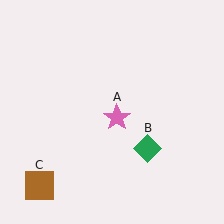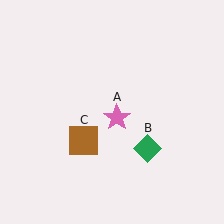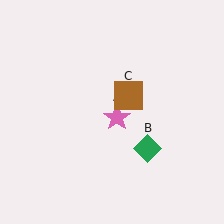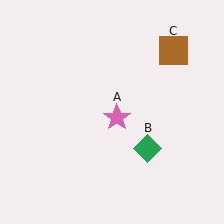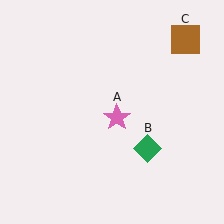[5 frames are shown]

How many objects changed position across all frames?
1 object changed position: brown square (object C).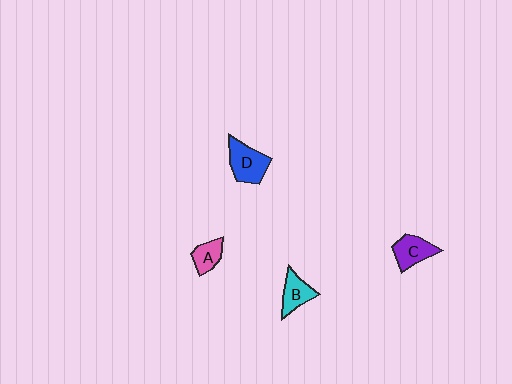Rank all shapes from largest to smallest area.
From largest to smallest: D (blue), C (purple), B (cyan), A (pink).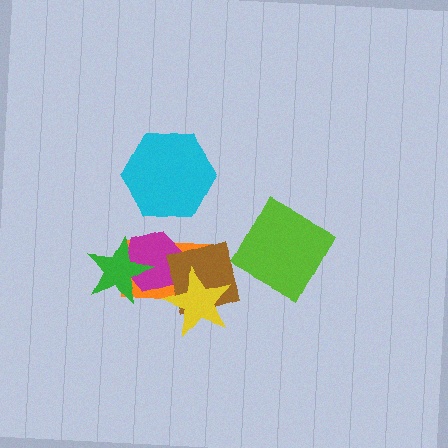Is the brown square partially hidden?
Yes, it is partially covered by another shape.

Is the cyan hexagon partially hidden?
No, no other shape covers it.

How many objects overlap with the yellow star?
3 objects overlap with the yellow star.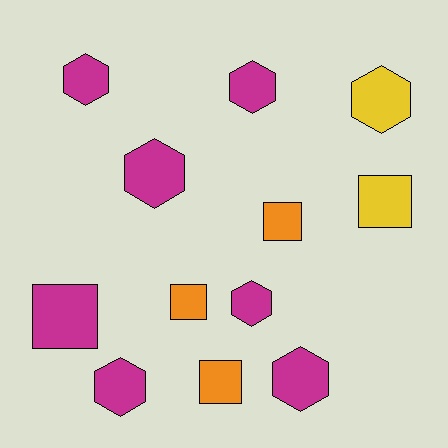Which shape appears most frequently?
Hexagon, with 7 objects.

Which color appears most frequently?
Magenta, with 7 objects.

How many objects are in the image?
There are 12 objects.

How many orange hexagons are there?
There are no orange hexagons.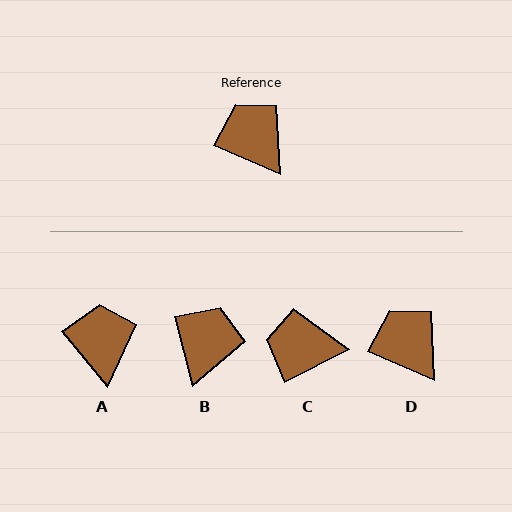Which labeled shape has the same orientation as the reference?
D.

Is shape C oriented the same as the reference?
No, it is off by about 51 degrees.